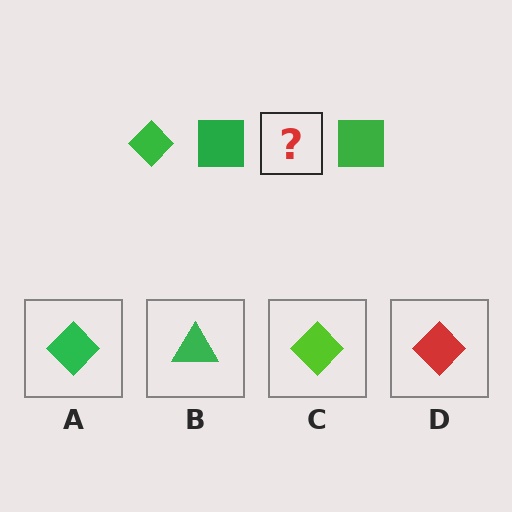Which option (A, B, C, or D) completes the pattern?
A.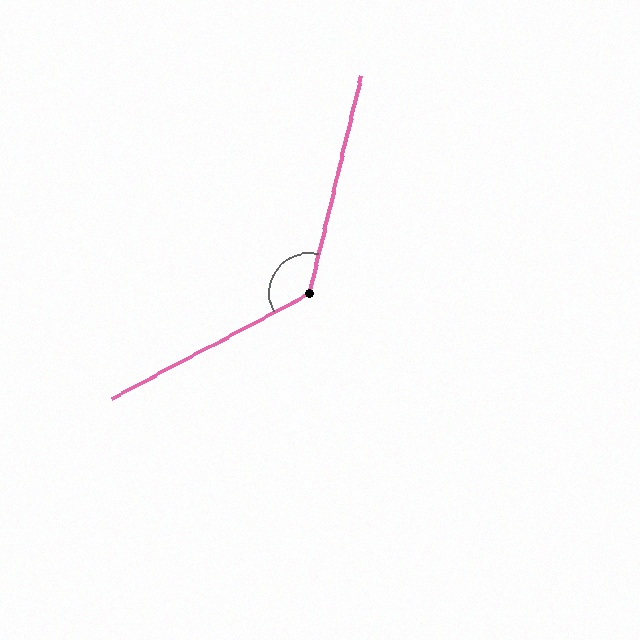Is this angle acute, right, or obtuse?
It is obtuse.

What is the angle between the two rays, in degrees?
Approximately 132 degrees.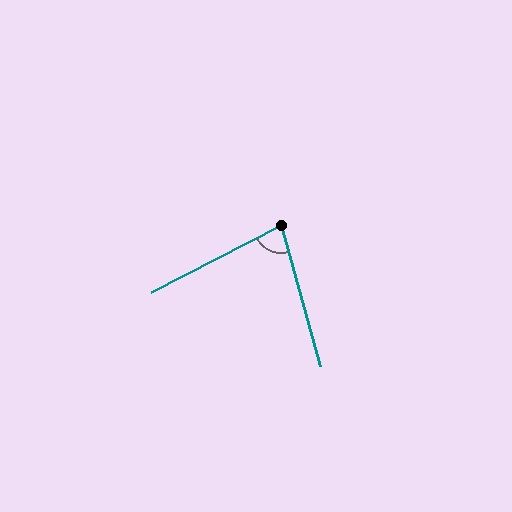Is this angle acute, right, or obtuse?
It is acute.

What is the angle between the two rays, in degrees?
Approximately 78 degrees.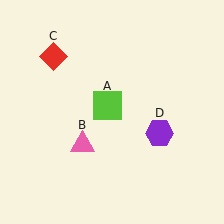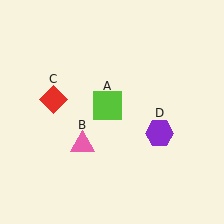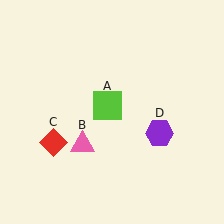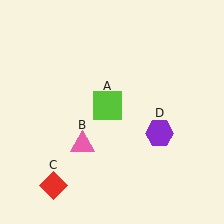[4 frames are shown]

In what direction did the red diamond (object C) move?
The red diamond (object C) moved down.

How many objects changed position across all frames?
1 object changed position: red diamond (object C).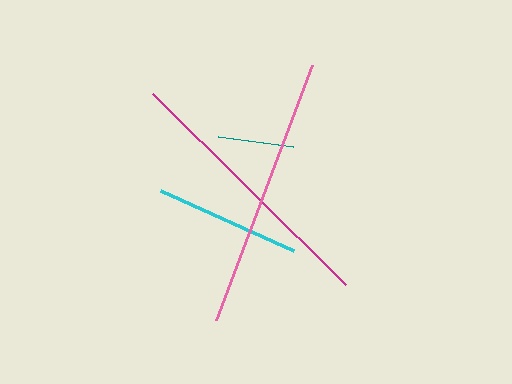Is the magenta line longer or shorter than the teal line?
The magenta line is longer than the teal line.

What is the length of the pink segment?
The pink segment is approximately 272 pixels long.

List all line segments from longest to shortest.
From longest to shortest: magenta, pink, cyan, teal.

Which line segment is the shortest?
The teal line is the shortest at approximately 76 pixels.